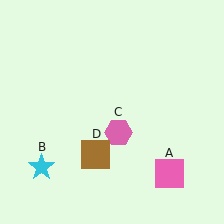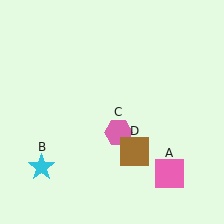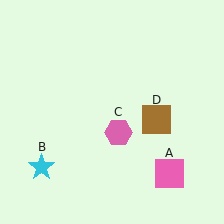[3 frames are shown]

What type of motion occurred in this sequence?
The brown square (object D) rotated counterclockwise around the center of the scene.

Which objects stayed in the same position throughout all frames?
Pink square (object A) and cyan star (object B) and pink hexagon (object C) remained stationary.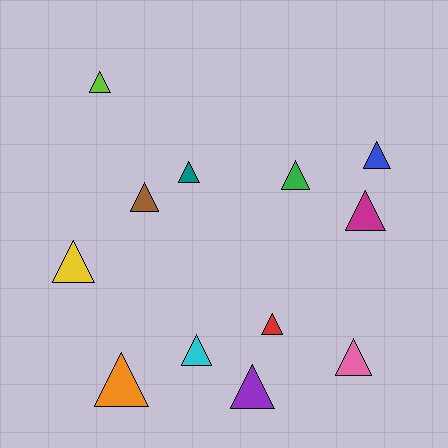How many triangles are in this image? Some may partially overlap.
There are 12 triangles.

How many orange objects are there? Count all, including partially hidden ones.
There is 1 orange object.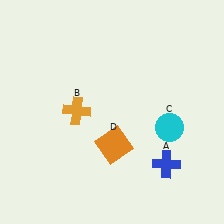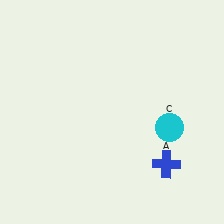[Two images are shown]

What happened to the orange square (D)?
The orange square (D) was removed in Image 2. It was in the bottom-right area of Image 1.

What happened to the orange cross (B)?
The orange cross (B) was removed in Image 2. It was in the top-left area of Image 1.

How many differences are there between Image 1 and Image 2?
There are 2 differences between the two images.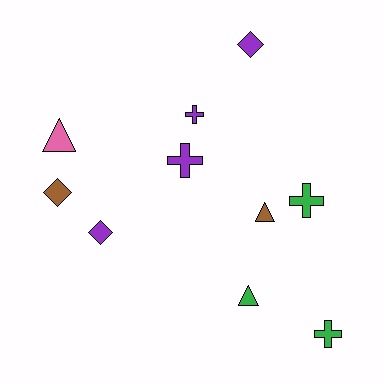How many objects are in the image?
There are 10 objects.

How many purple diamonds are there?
There are 2 purple diamonds.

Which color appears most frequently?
Purple, with 4 objects.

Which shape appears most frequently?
Cross, with 4 objects.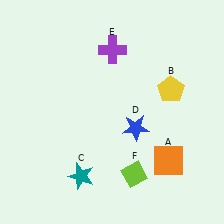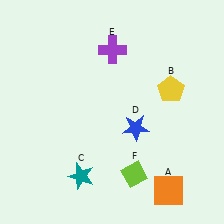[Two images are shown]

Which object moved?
The orange square (A) moved down.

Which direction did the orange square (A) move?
The orange square (A) moved down.